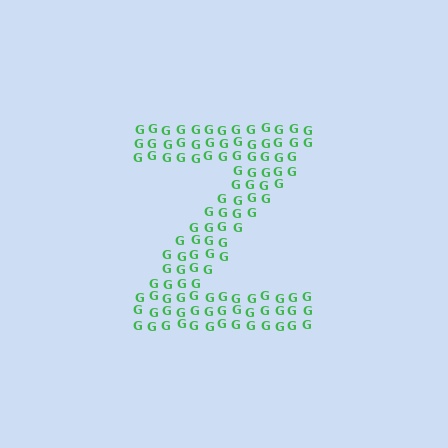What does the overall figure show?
The overall figure shows the letter Z.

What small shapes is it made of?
It is made of small letter G's.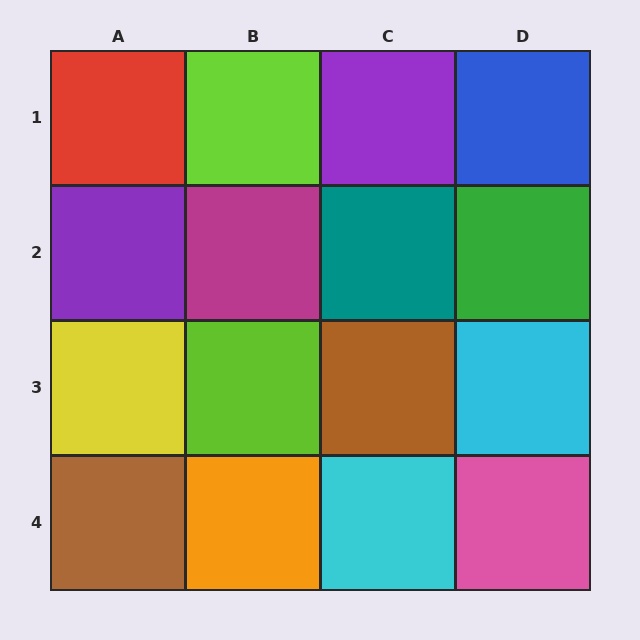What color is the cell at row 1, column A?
Red.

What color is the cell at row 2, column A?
Purple.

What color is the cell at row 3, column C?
Brown.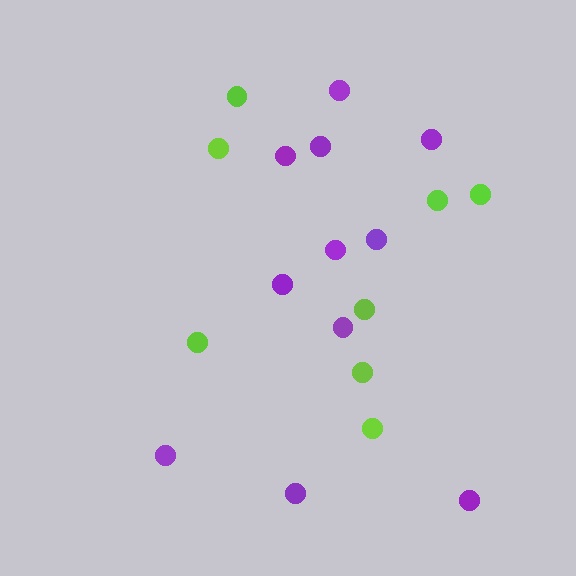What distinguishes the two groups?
There are 2 groups: one group of purple circles (11) and one group of lime circles (8).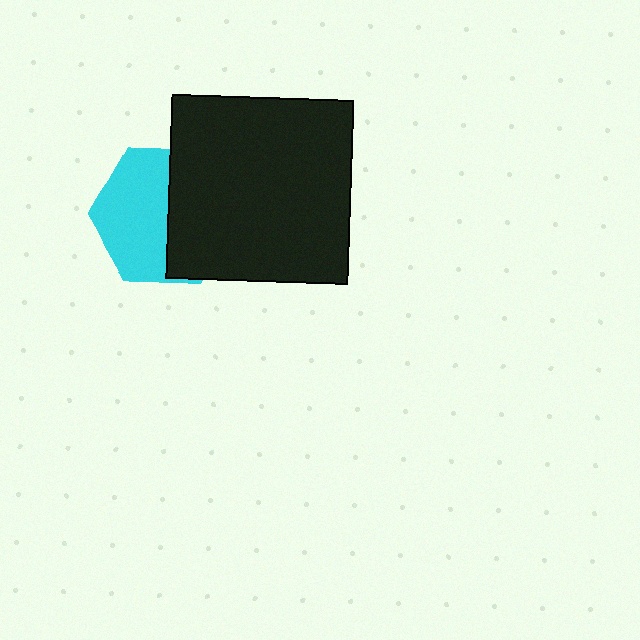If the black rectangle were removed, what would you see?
You would see the complete cyan hexagon.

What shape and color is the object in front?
The object in front is a black rectangle.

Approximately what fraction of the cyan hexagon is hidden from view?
Roughly 47% of the cyan hexagon is hidden behind the black rectangle.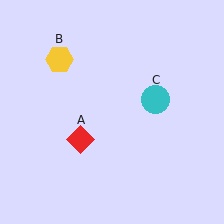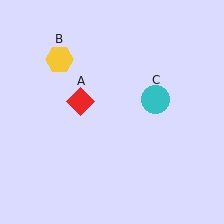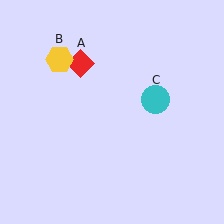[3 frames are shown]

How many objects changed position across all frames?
1 object changed position: red diamond (object A).